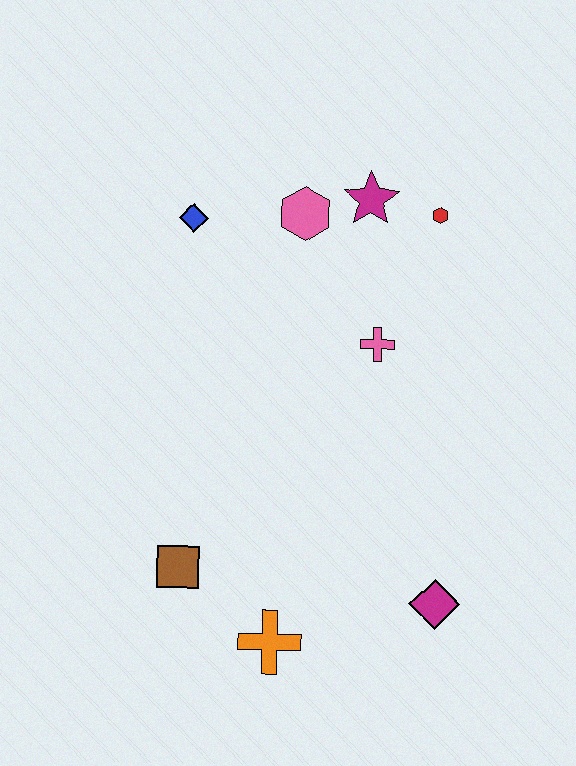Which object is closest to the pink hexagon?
The magenta star is closest to the pink hexagon.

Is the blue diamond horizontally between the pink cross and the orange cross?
No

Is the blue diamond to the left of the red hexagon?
Yes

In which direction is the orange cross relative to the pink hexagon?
The orange cross is below the pink hexagon.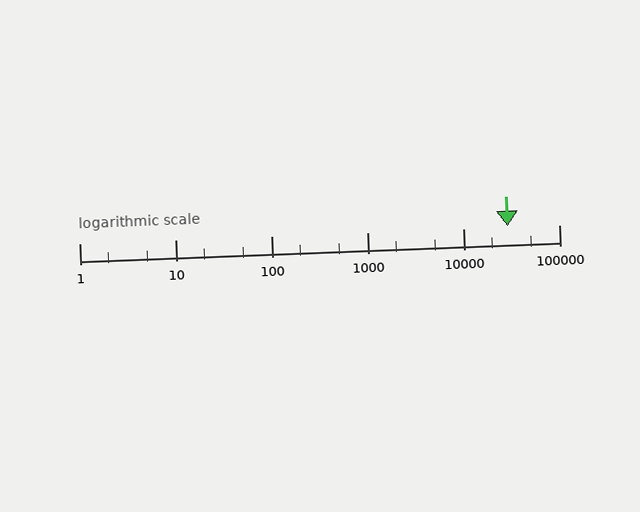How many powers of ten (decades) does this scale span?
The scale spans 5 decades, from 1 to 100000.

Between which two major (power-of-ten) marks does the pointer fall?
The pointer is between 10000 and 100000.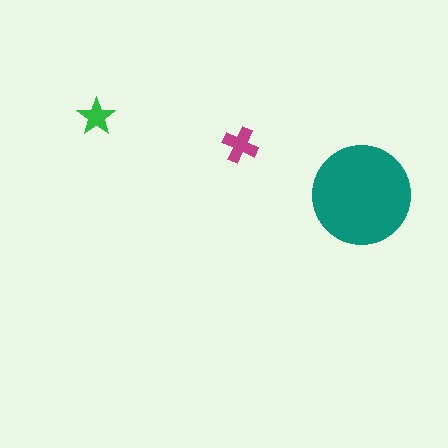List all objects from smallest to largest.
The green star, the magenta cross, the teal circle.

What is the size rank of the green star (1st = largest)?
3rd.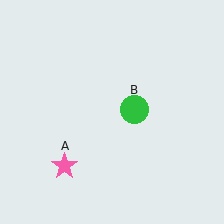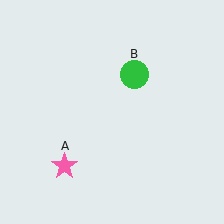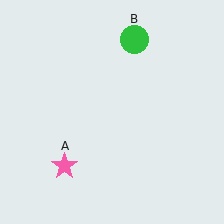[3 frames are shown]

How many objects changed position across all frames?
1 object changed position: green circle (object B).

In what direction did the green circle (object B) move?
The green circle (object B) moved up.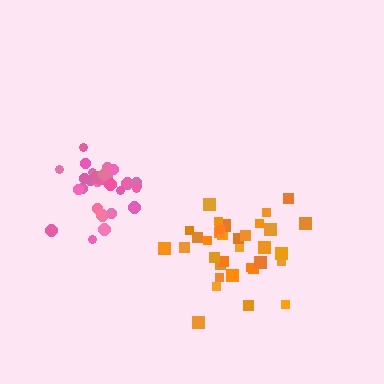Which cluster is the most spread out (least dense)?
Orange.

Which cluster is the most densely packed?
Pink.